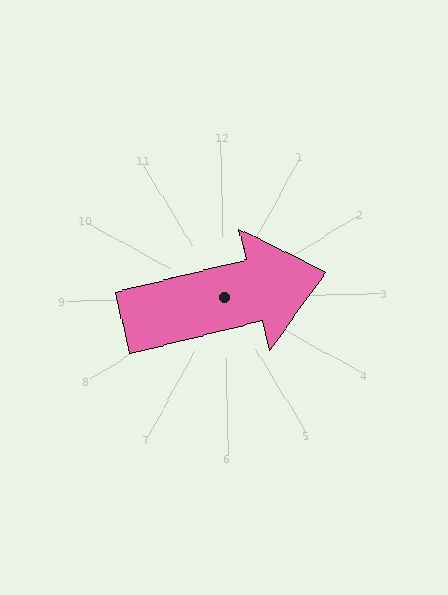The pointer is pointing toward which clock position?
Roughly 3 o'clock.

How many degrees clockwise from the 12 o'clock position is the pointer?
Approximately 77 degrees.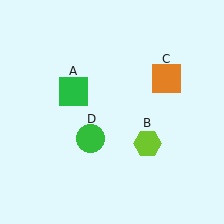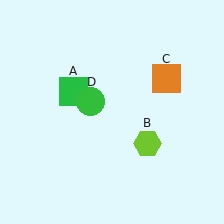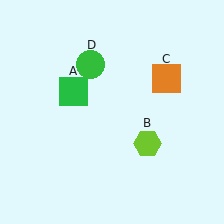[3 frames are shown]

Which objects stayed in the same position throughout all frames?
Green square (object A) and lime hexagon (object B) and orange square (object C) remained stationary.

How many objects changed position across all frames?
1 object changed position: green circle (object D).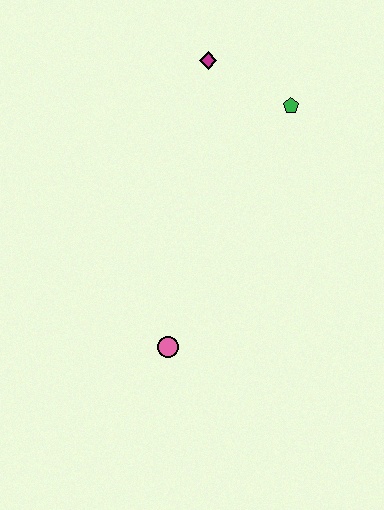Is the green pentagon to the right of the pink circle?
Yes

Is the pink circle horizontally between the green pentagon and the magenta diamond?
No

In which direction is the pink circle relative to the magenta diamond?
The pink circle is below the magenta diamond.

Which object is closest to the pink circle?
The green pentagon is closest to the pink circle.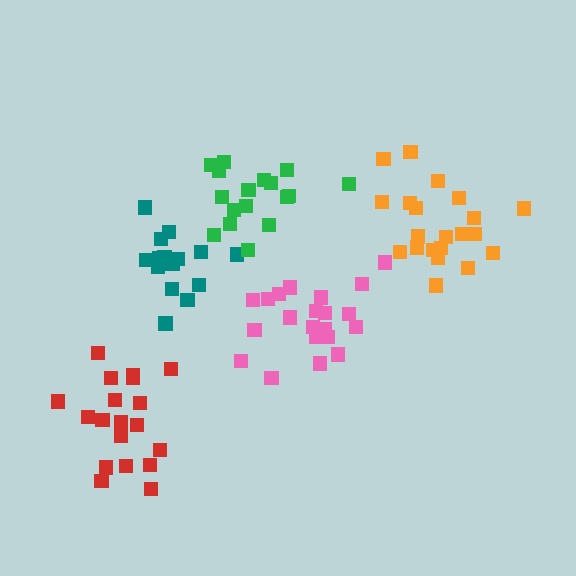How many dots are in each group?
Group 1: 21 dots, Group 2: 19 dots, Group 3: 21 dots, Group 4: 15 dots, Group 5: 17 dots (93 total).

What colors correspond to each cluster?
The clusters are colored: orange, red, pink, teal, green.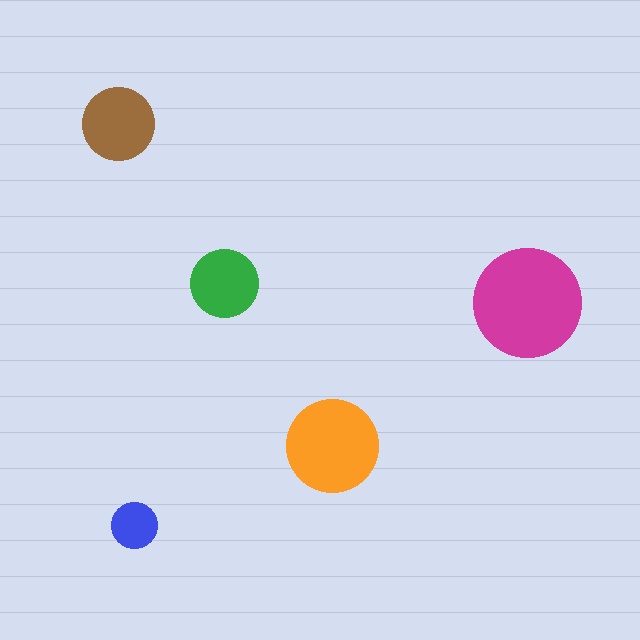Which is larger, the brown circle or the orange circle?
The orange one.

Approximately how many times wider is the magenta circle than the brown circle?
About 1.5 times wider.